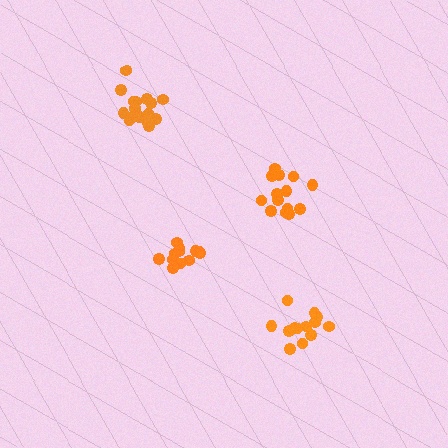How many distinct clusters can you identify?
There are 4 distinct clusters.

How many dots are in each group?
Group 1: 14 dots, Group 2: 16 dots, Group 3: 12 dots, Group 4: 13 dots (55 total).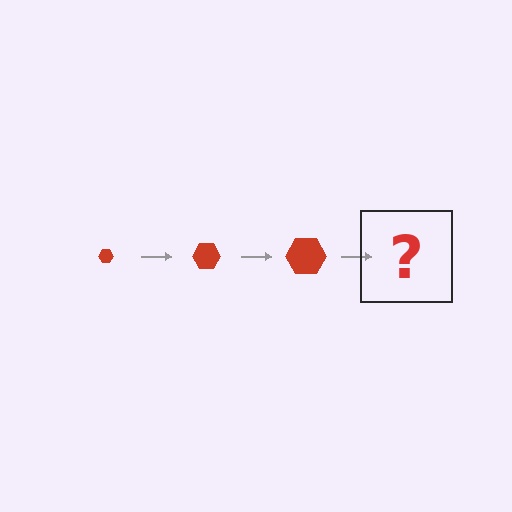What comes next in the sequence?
The next element should be a red hexagon, larger than the previous one.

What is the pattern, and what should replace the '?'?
The pattern is that the hexagon gets progressively larger each step. The '?' should be a red hexagon, larger than the previous one.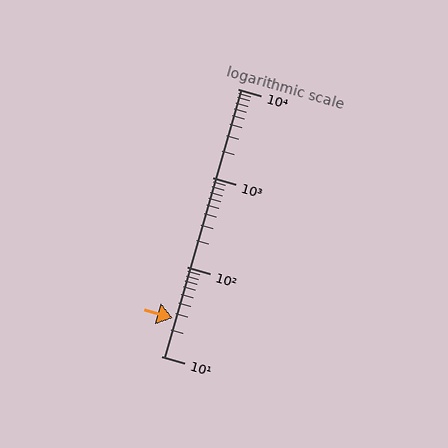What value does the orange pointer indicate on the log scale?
The pointer indicates approximately 27.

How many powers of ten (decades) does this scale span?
The scale spans 3 decades, from 10 to 10000.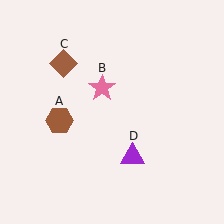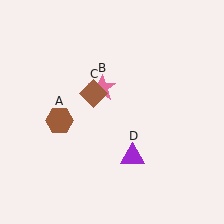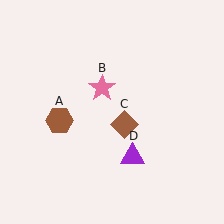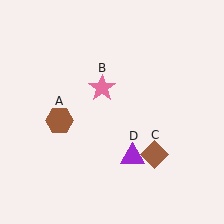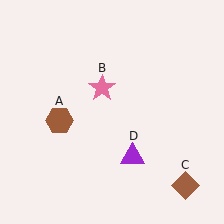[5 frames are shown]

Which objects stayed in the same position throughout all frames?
Brown hexagon (object A) and pink star (object B) and purple triangle (object D) remained stationary.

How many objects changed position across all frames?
1 object changed position: brown diamond (object C).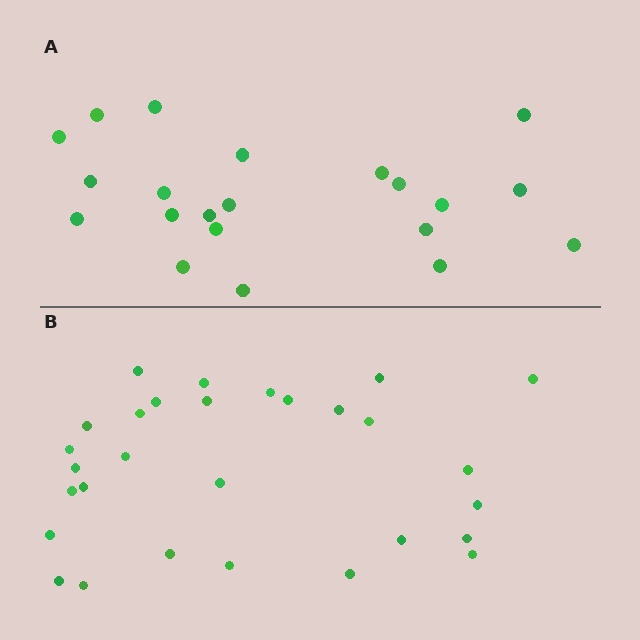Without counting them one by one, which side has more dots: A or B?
Region B (the bottom region) has more dots.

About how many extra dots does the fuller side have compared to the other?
Region B has roughly 8 or so more dots than region A.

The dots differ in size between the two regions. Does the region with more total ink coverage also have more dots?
No. Region A has more total ink coverage because its dots are larger, but region B actually contains more individual dots. Total area can be misleading — the number of items is what matters here.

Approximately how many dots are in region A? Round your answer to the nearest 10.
About 20 dots. (The exact count is 21, which rounds to 20.)